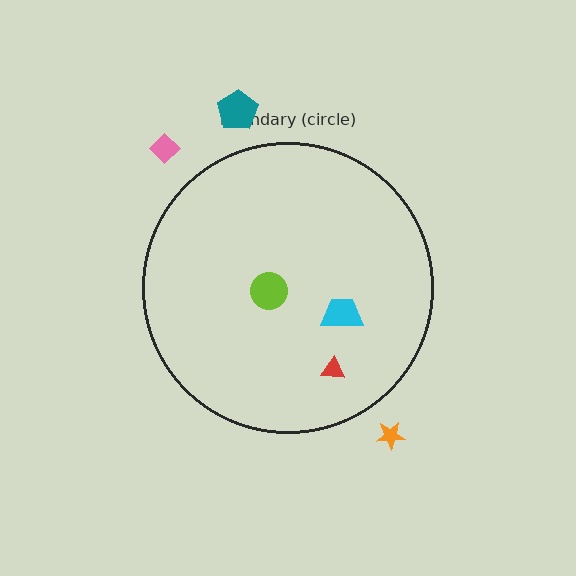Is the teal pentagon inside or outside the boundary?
Outside.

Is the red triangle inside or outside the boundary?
Inside.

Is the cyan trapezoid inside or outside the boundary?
Inside.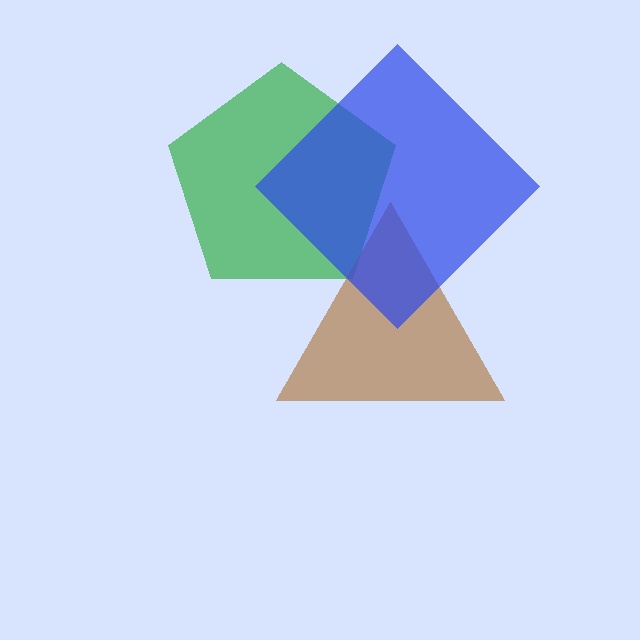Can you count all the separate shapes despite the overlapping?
Yes, there are 3 separate shapes.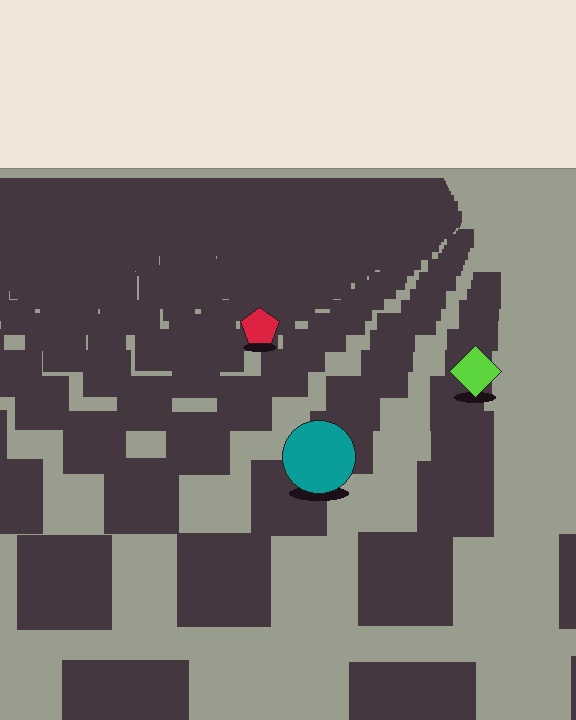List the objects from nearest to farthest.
From nearest to farthest: the teal circle, the lime diamond, the red pentagon.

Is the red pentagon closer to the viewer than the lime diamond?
No. The lime diamond is closer — you can tell from the texture gradient: the ground texture is coarser near it.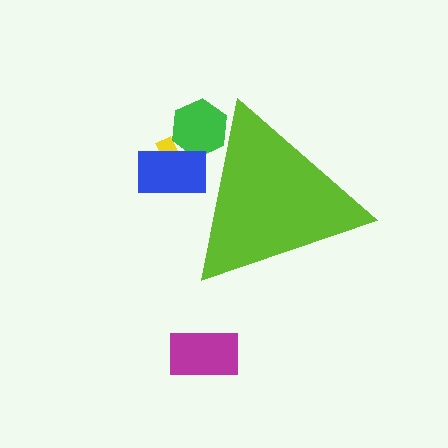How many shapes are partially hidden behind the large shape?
3 shapes are partially hidden.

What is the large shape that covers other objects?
A lime triangle.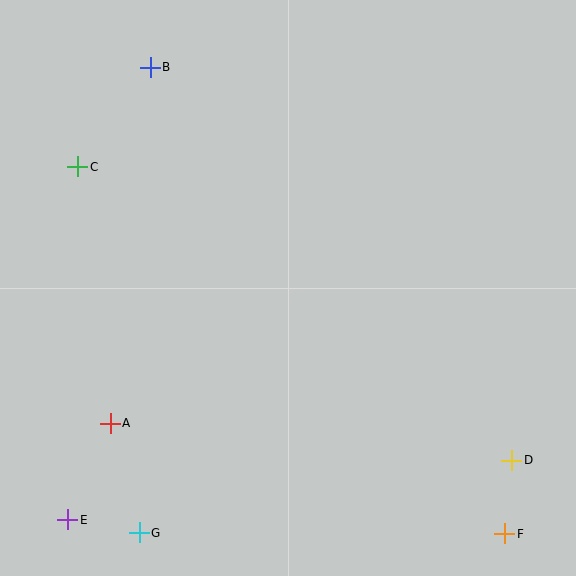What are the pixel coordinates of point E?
Point E is at (68, 520).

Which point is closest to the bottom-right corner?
Point F is closest to the bottom-right corner.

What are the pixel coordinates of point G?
Point G is at (139, 533).